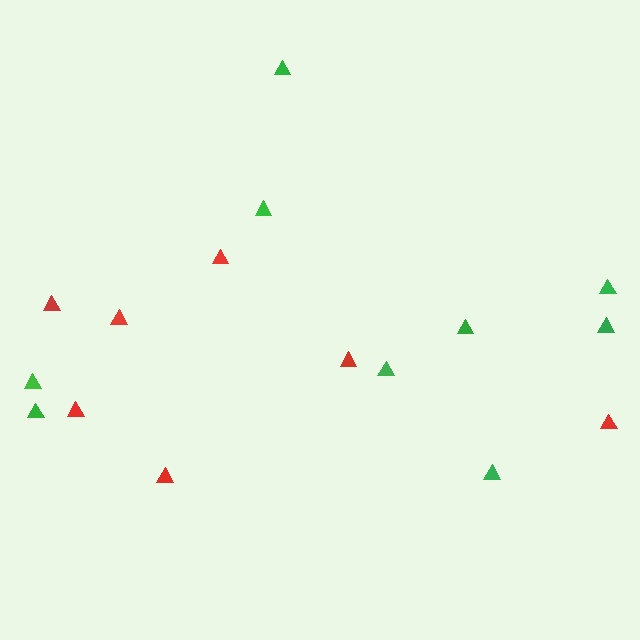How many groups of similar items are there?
There are 2 groups: one group of red triangles (7) and one group of green triangles (9).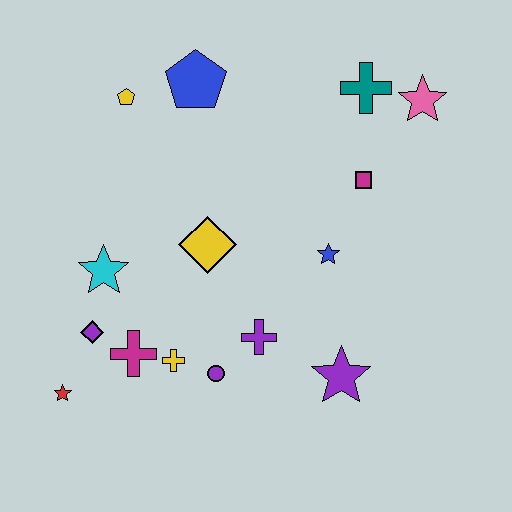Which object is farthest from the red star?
The pink star is farthest from the red star.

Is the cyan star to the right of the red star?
Yes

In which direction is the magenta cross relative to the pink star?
The magenta cross is to the left of the pink star.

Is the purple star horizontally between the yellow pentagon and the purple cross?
No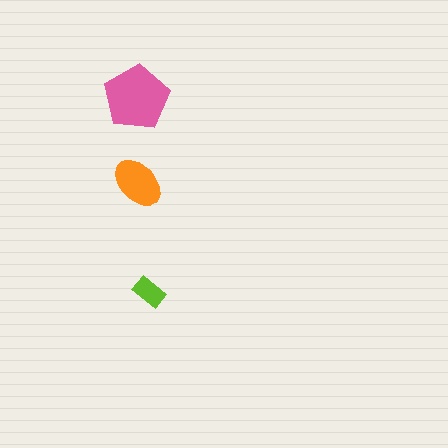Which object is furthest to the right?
The lime rectangle is rightmost.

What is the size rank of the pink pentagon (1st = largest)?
1st.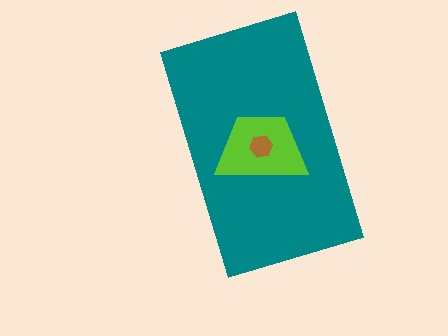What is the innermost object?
The brown hexagon.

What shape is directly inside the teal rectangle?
The lime trapezoid.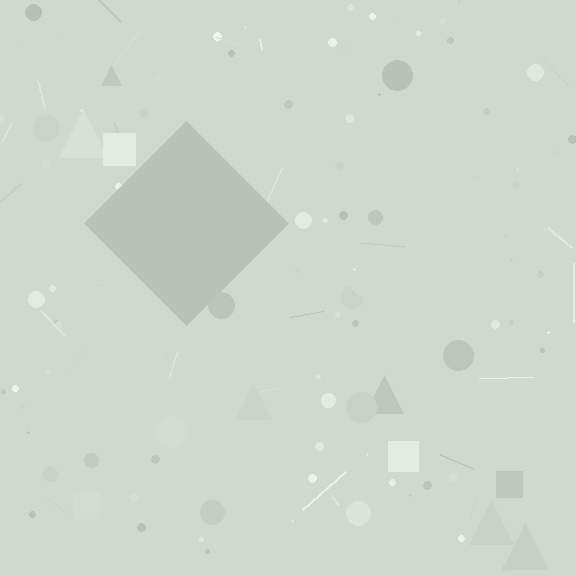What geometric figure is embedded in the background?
A diamond is embedded in the background.